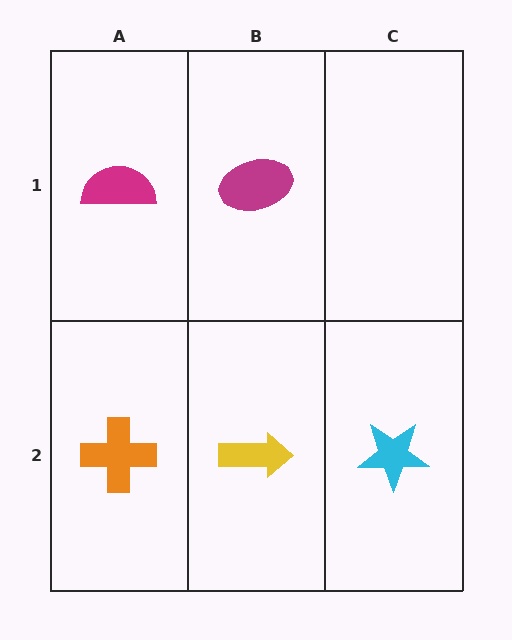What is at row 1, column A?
A magenta semicircle.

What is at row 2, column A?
An orange cross.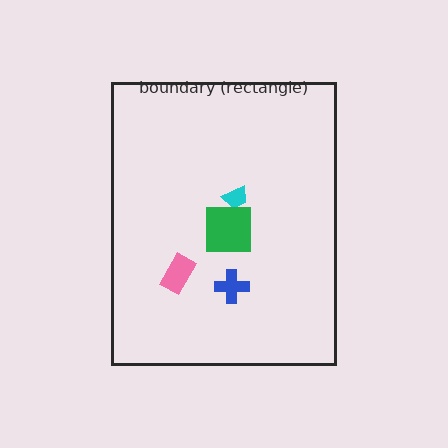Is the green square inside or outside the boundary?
Inside.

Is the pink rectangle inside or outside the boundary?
Inside.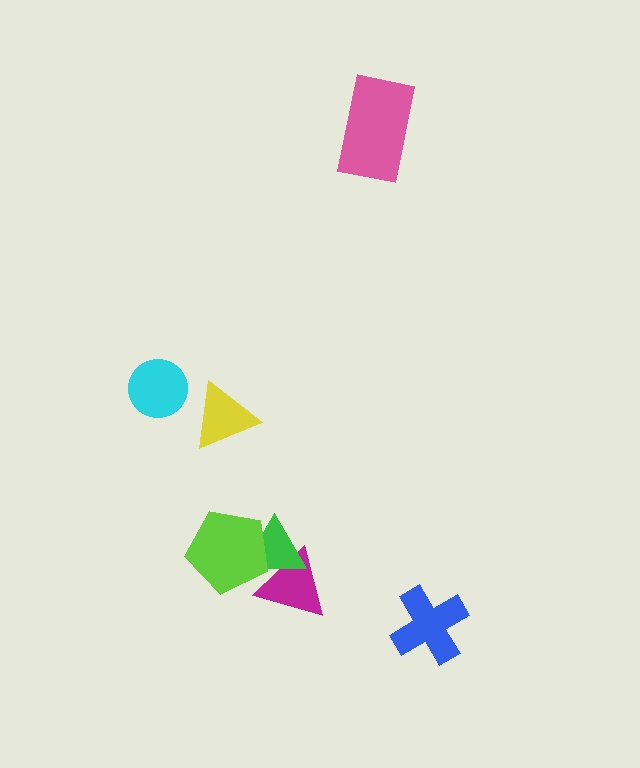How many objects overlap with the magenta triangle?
2 objects overlap with the magenta triangle.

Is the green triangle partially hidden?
Yes, it is partially covered by another shape.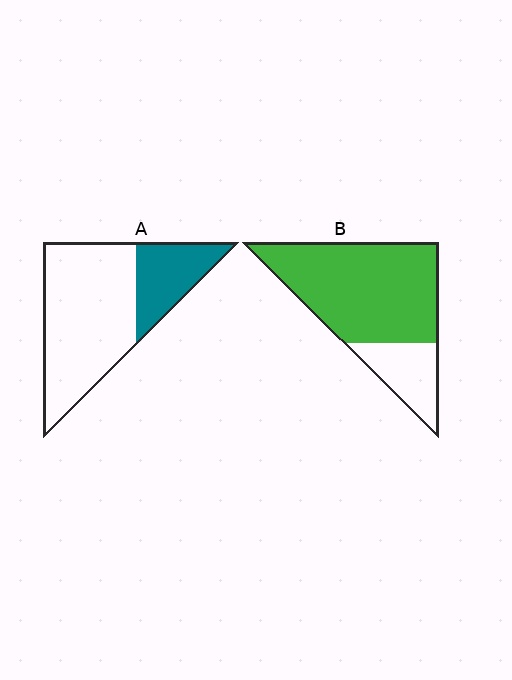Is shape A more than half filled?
No.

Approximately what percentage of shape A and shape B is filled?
A is approximately 30% and B is approximately 75%.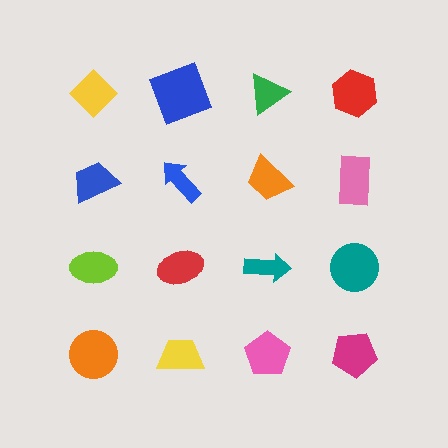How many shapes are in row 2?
4 shapes.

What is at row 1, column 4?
A red hexagon.